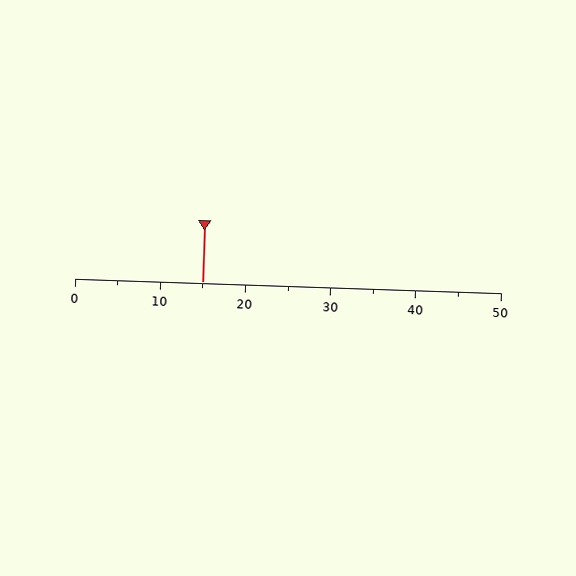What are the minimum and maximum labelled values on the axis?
The axis runs from 0 to 50.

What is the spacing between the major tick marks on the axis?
The major ticks are spaced 10 apart.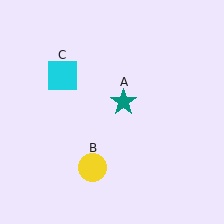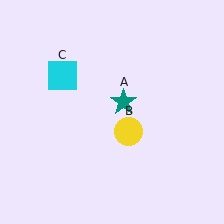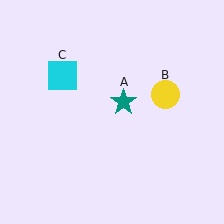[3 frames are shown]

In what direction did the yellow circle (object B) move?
The yellow circle (object B) moved up and to the right.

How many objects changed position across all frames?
1 object changed position: yellow circle (object B).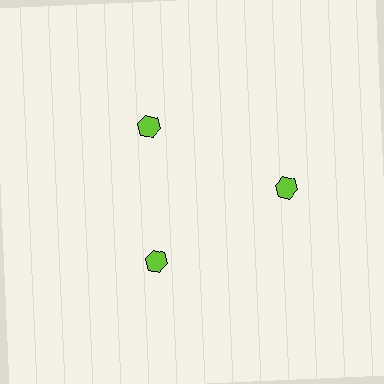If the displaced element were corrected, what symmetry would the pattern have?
It would have 3-fold rotational symmetry — the pattern would map onto itself every 120 degrees.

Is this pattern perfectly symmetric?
No. The 3 lime hexagons are arranged in a ring, but one element near the 3 o'clock position is pushed outward from the center, breaking the 3-fold rotational symmetry.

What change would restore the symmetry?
The symmetry would be restored by moving it inward, back onto the ring so that all 3 hexagons sit at equal angles and equal distance from the center.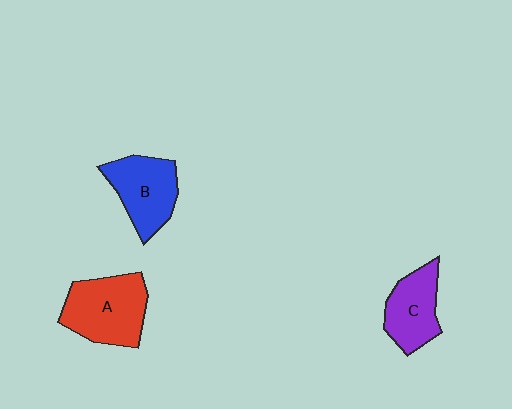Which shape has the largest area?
Shape A (red).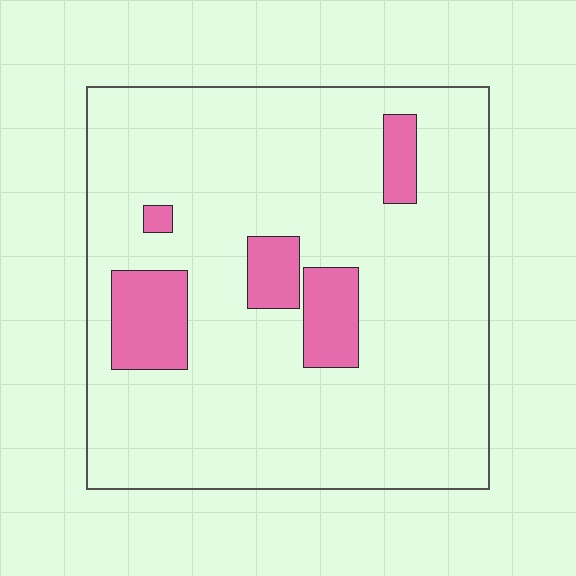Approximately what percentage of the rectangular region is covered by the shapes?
Approximately 15%.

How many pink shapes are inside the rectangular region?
5.